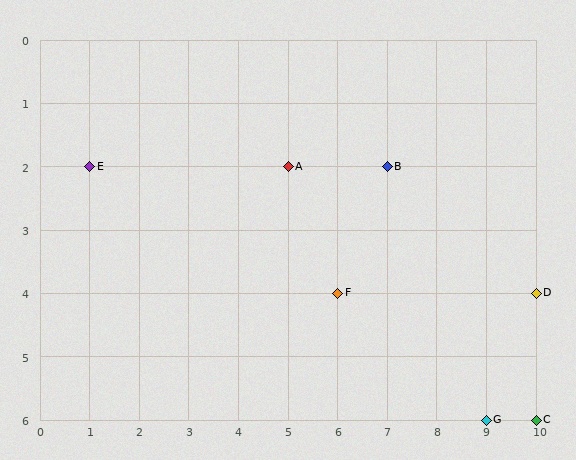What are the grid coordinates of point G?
Point G is at grid coordinates (9, 6).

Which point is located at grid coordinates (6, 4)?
Point F is at (6, 4).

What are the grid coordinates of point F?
Point F is at grid coordinates (6, 4).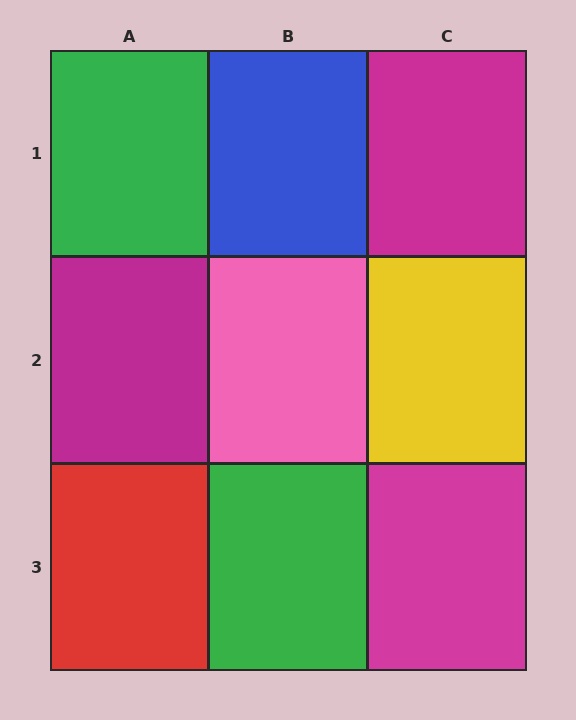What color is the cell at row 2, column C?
Yellow.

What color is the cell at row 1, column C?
Magenta.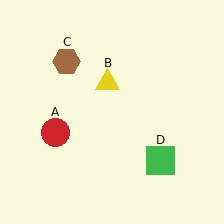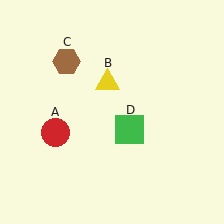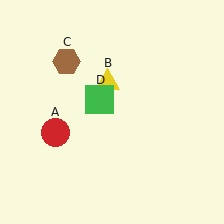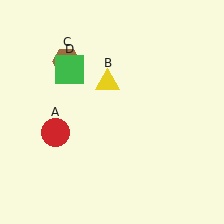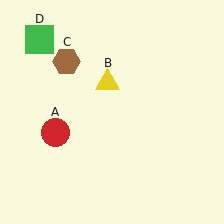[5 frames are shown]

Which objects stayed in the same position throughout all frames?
Red circle (object A) and yellow triangle (object B) and brown hexagon (object C) remained stationary.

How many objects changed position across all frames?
1 object changed position: green square (object D).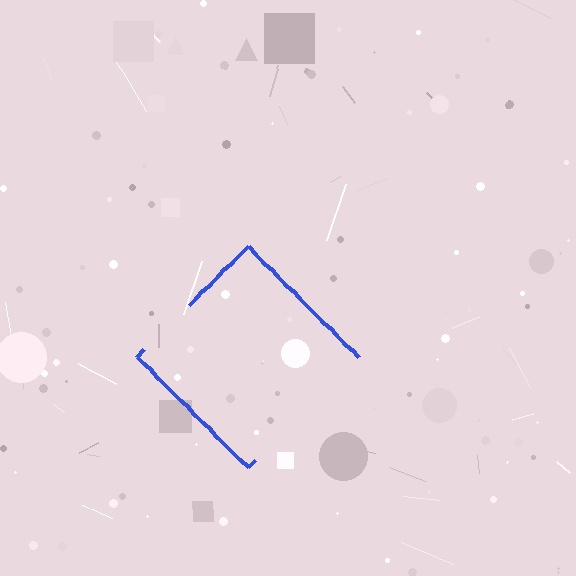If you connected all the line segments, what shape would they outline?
They would outline a diamond.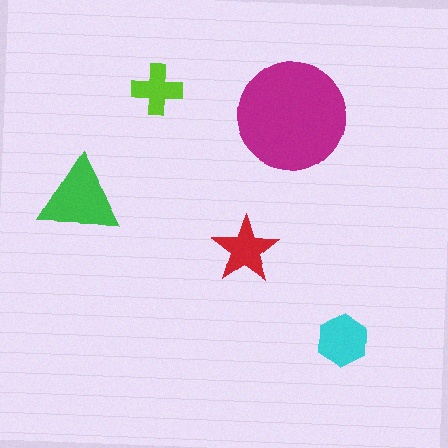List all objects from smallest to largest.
The lime cross, the red star, the cyan hexagon, the green triangle, the magenta circle.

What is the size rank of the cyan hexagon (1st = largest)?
3rd.